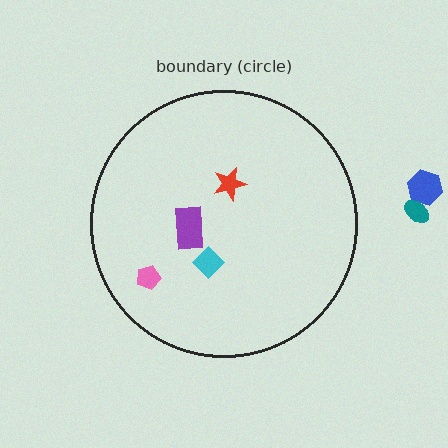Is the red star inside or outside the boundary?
Inside.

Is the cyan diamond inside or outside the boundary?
Inside.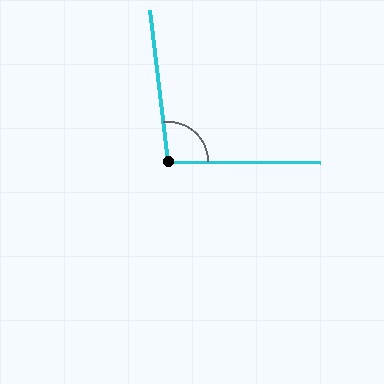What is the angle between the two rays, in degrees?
Approximately 97 degrees.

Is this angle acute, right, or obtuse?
It is obtuse.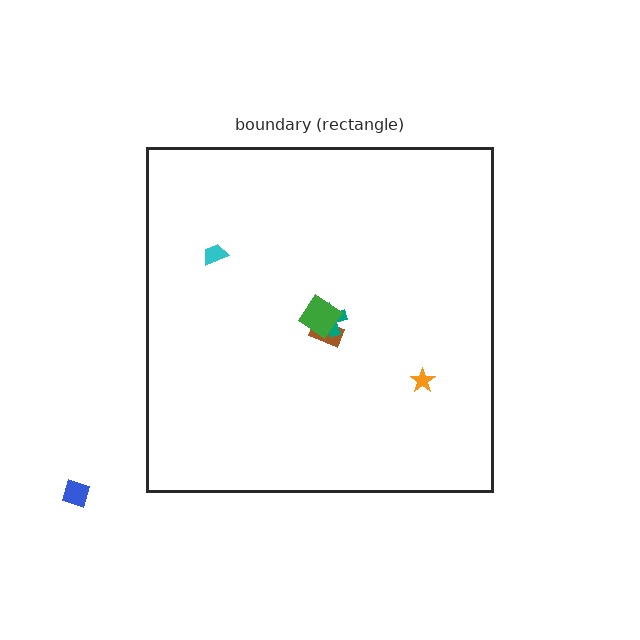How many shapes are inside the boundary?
5 inside, 1 outside.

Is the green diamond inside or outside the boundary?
Inside.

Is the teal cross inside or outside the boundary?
Inside.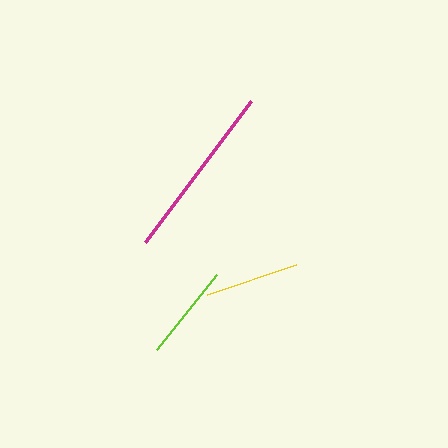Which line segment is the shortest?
The yellow line is the shortest at approximately 94 pixels.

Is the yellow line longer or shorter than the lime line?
The lime line is longer than the yellow line.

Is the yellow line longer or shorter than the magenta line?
The magenta line is longer than the yellow line.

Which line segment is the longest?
The magenta line is the longest at approximately 176 pixels.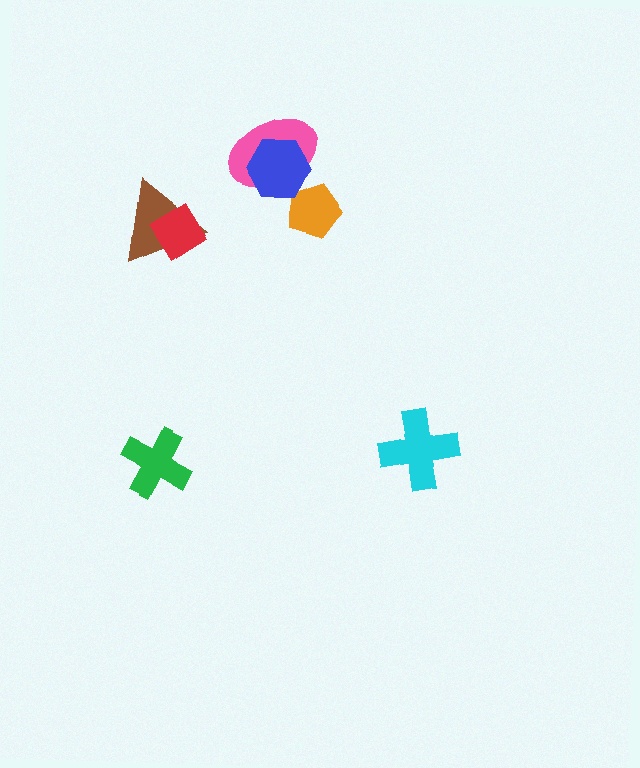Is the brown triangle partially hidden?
Yes, it is partially covered by another shape.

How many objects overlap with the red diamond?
1 object overlaps with the red diamond.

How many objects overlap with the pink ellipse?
1 object overlaps with the pink ellipse.